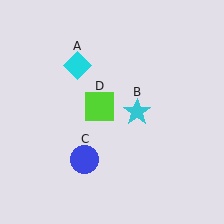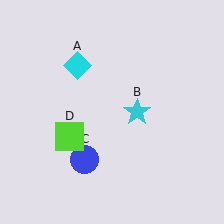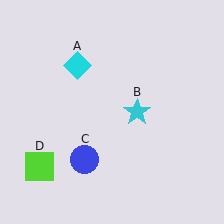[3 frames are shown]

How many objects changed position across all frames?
1 object changed position: lime square (object D).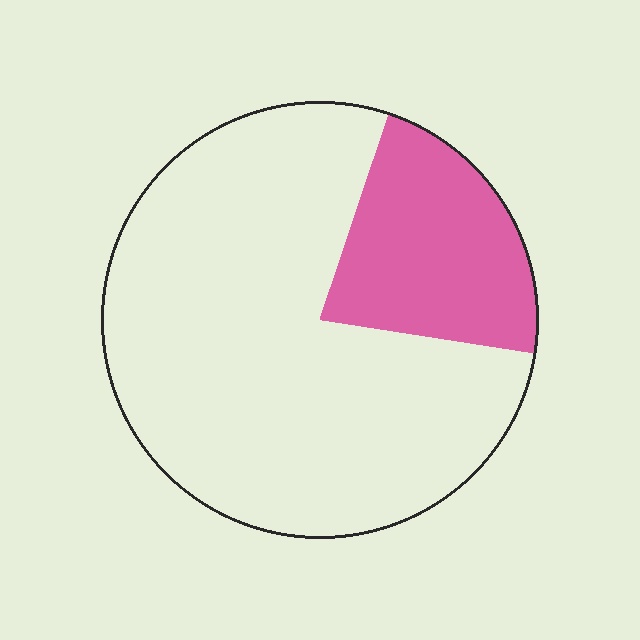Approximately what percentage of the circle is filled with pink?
Approximately 20%.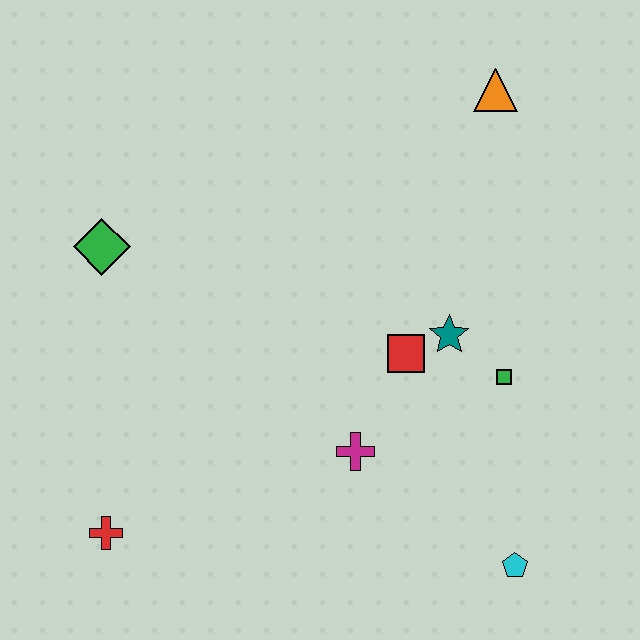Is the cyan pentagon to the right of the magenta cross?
Yes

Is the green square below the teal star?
Yes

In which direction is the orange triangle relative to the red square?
The orange triangle is above the red square.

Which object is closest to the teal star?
The red square is closest to the teal star.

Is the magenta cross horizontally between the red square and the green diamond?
Yes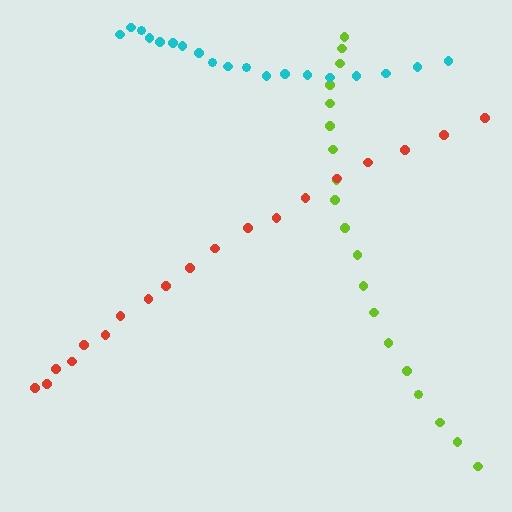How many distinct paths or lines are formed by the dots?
There are 3 distinct paths.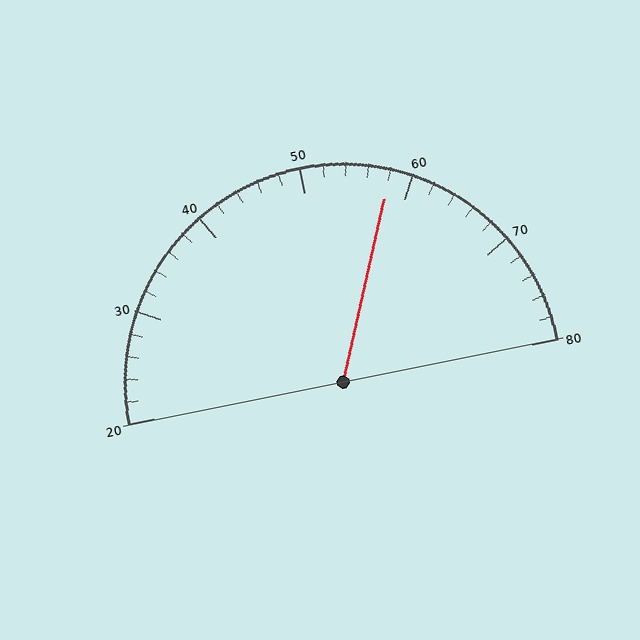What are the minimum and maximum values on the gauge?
The gauge ranges from 20 to 80.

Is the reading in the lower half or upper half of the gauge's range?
The reading is in the upper half of the range (20 to 80).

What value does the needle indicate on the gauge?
The needle indicates approximately 58.